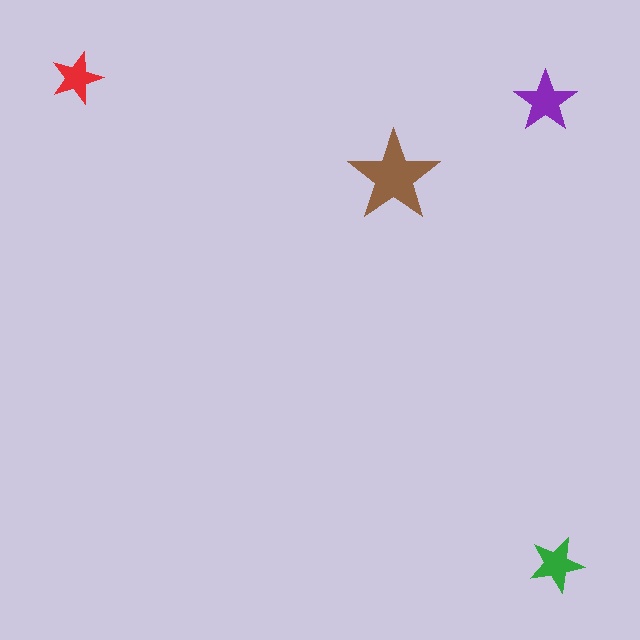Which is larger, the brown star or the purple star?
The brown one.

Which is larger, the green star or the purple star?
The purple one.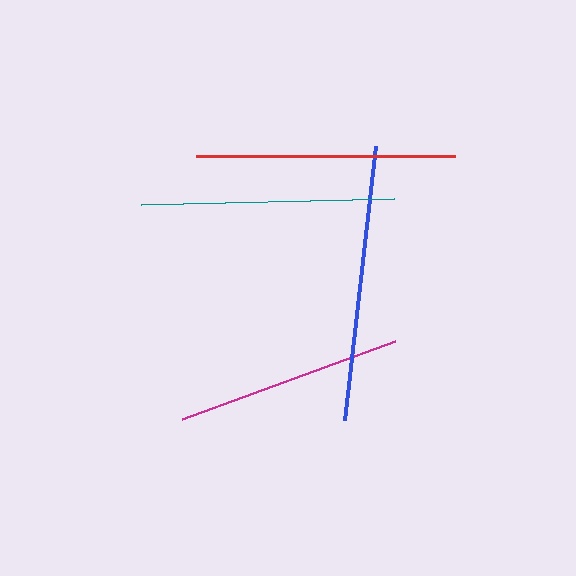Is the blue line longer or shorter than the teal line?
The blue line is longer than the teal line.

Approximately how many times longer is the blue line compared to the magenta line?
The blue line is approximately 1.2 times the length of the magenta line.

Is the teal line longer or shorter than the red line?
The red line is longer than the teal line.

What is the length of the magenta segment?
The magenta segment is approximately 227 pixels long.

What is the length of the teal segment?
The teal segment is approximately 253 pixels long.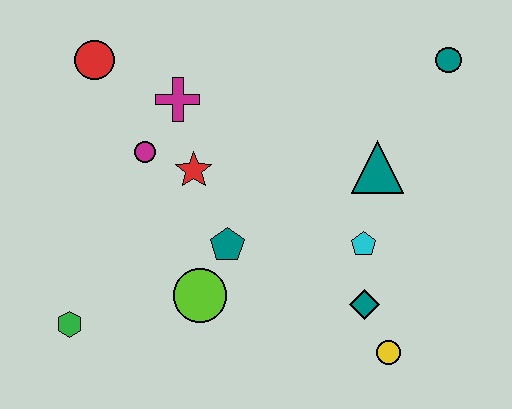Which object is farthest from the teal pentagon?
The teal circle is farthest from the teal pentagon.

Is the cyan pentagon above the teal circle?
No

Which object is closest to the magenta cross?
The magenta circle is closest to the magenta cross.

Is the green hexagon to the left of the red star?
Yes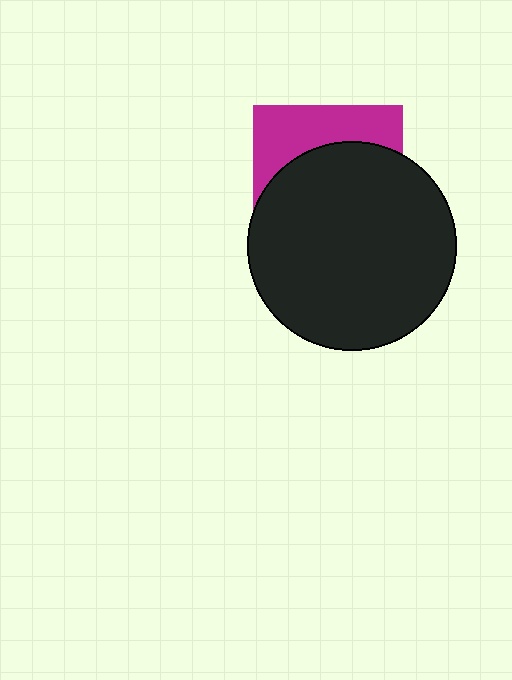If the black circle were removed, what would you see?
You would see the complete magenta square.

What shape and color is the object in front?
The object in front is a black circle.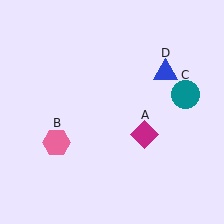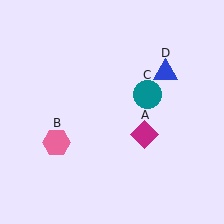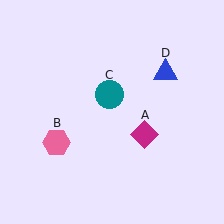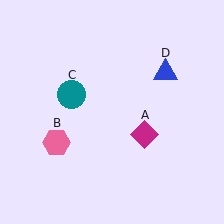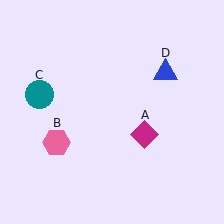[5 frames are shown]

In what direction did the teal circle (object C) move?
The teal circle (object C) moved left.